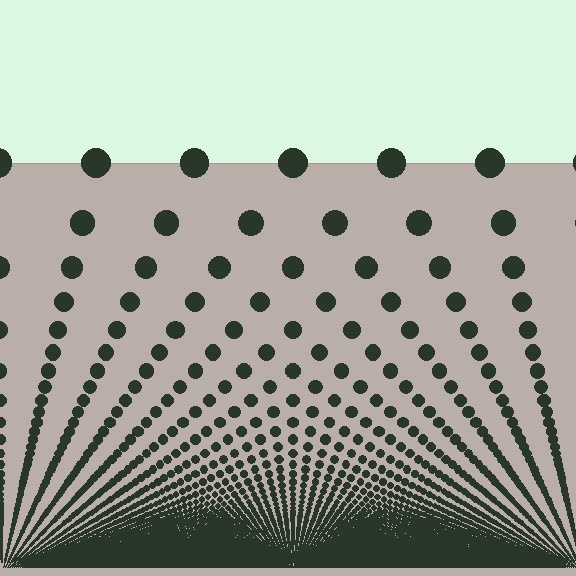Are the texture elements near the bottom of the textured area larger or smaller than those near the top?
Smaller. The gradient is inverted — elements near the bottom are smaller and denser.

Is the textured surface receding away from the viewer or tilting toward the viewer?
The surface appears to tilt toward the viewer. Texture elements get larger and sparser toward the top.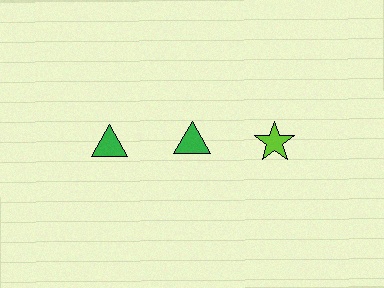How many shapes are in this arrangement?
There are 3 shapes arranged in a grid pattern.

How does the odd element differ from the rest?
It differs in both color (lime instead of green) and shape (star instead of triangle).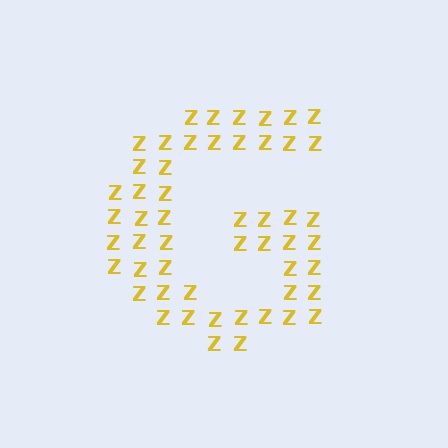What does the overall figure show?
The overall figure shows the letter G.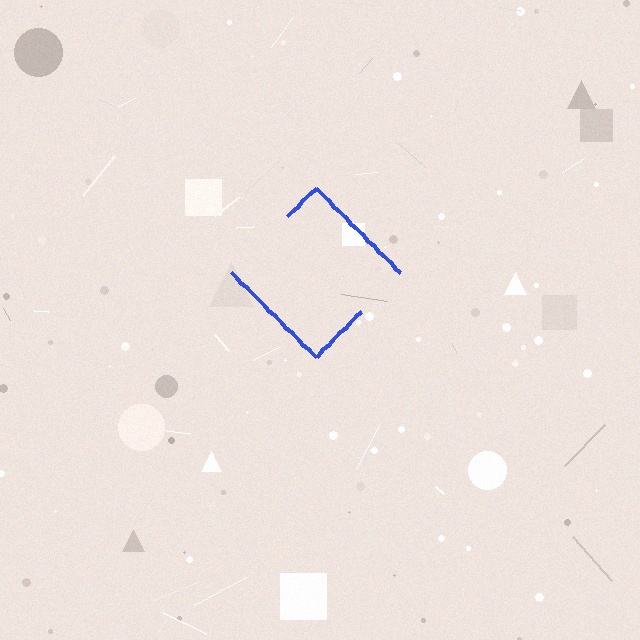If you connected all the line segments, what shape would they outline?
They would outline a diamond.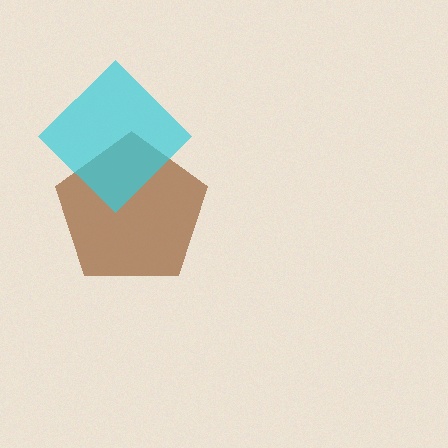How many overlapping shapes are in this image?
There are 2 overlapping shapes in the image.